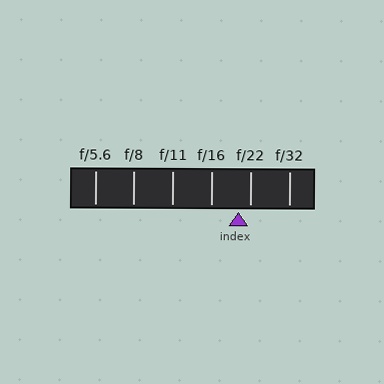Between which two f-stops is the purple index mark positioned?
The index mark is between f/16 and f/22.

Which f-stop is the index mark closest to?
The index mark is closest to f/22.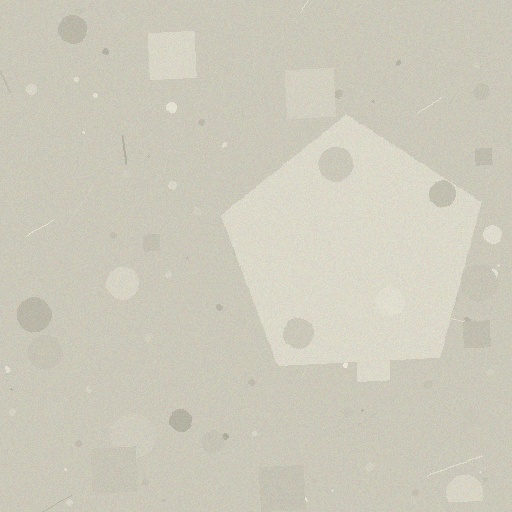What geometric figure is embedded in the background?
A pentagon is embedded in the background.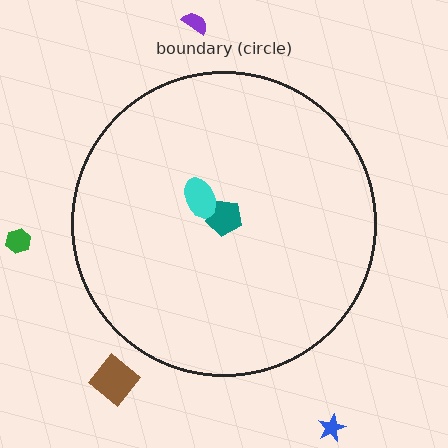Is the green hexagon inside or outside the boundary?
Outside.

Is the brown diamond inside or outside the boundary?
Outside.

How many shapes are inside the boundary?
2 inside, 4 outside.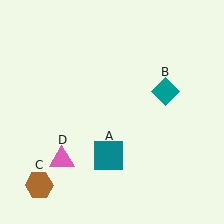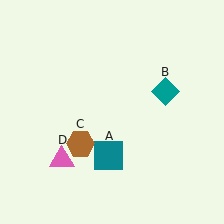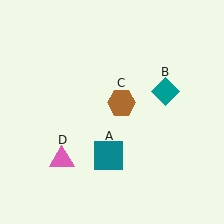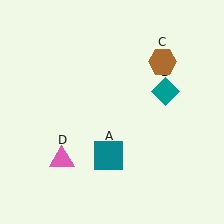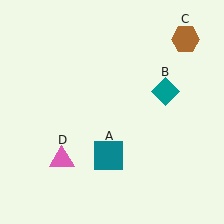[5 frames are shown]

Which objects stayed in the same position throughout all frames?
Teal square (object A) and teal diamond (object B) and pink triangle (object D) remained stationary.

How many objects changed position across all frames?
1 object changed position: brown hexagon (object C).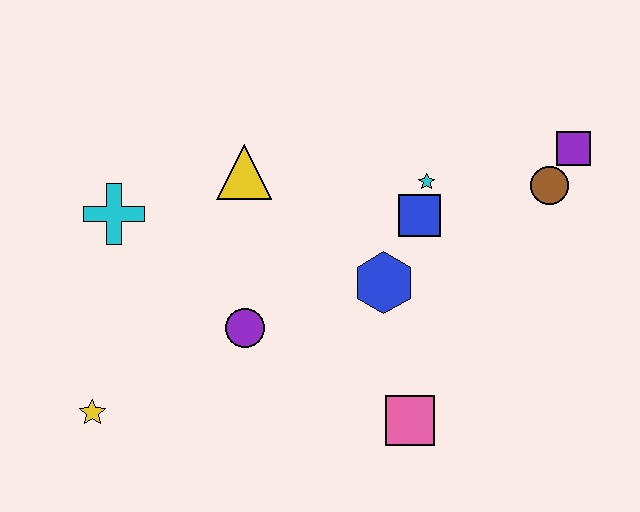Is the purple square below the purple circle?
No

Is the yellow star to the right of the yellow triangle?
No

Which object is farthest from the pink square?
The cyan cross is farthest from the pink square.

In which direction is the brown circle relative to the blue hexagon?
The brown circle is to the right of the blue hexagon.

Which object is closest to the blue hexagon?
The blue square is closest to the blue hexagon.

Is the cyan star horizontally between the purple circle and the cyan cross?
No